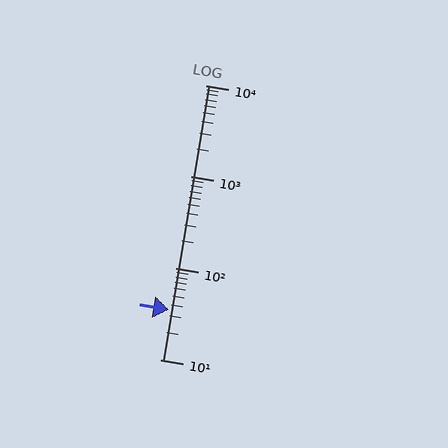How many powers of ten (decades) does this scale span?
The scale spans 3 decades, from 10 to 10000.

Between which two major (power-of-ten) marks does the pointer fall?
The pointer is between 10 and 100.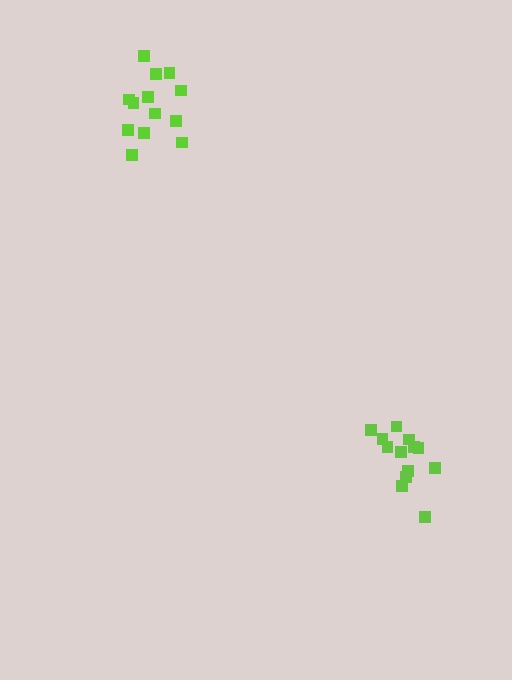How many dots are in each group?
Group 1: 13 dots, Group 2: 13 dots (26 total).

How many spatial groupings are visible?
There are 2 spatial groupings.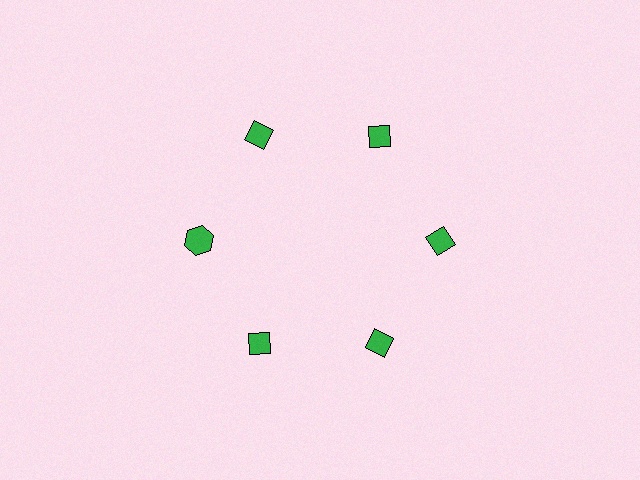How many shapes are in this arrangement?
There are 6 shapes arranged in a ring pattern.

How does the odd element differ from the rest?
It has a different shape: hexagon instead of diamond.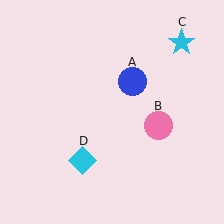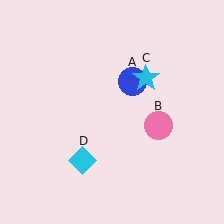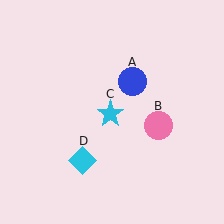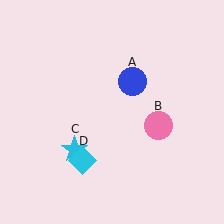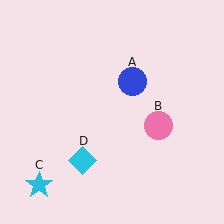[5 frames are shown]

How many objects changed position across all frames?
1 object changed position: cyan star (object C).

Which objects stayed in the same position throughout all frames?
Blue circle (object A) and pink circle (object B) and cyan diamond (object D) remained stationary.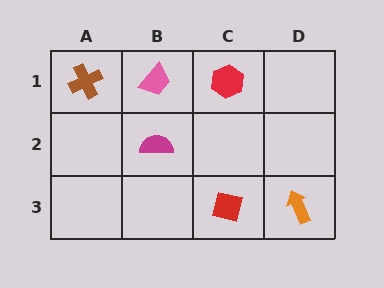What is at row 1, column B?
A pink trapezoid.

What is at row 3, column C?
A red square.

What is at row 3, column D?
An orange arrow.